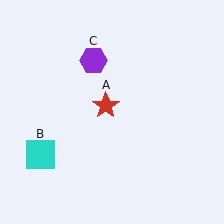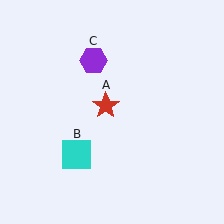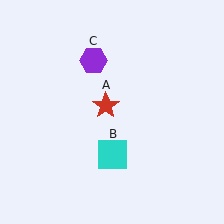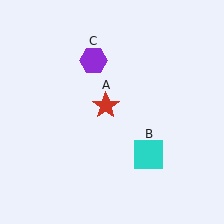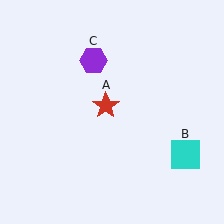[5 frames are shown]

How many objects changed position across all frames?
1 object changed position: cyan square (object B).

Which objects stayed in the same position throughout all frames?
Red star (object A) and purple hexagon (object C) remained stationary.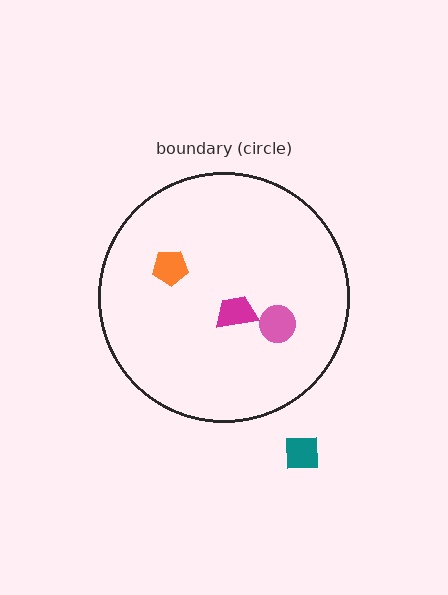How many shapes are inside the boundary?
3 inside, 1 outside.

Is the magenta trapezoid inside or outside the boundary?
Inside.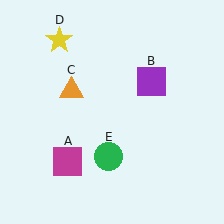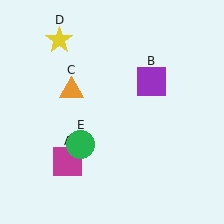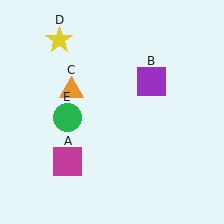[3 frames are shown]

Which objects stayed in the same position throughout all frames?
Magenta square (object A) and purple square (object B) and orange triangle (object C) and yellow star (object D) remained stationary.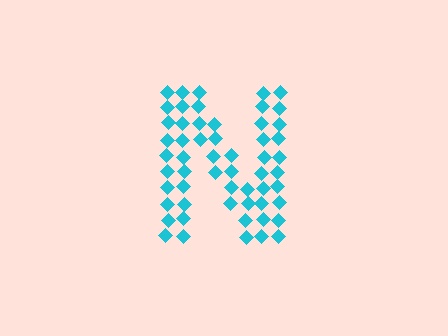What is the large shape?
The large shape is the letter N.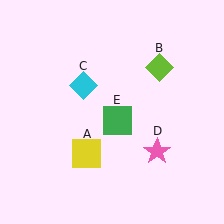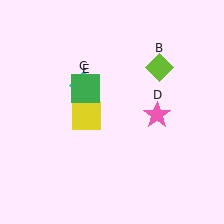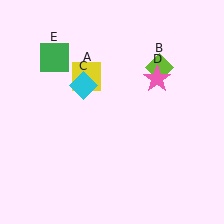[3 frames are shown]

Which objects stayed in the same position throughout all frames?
Lime diamond (object B) and cyan diamond (object C) remained stationary.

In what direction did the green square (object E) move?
The green square (object E) moved up and to the left.